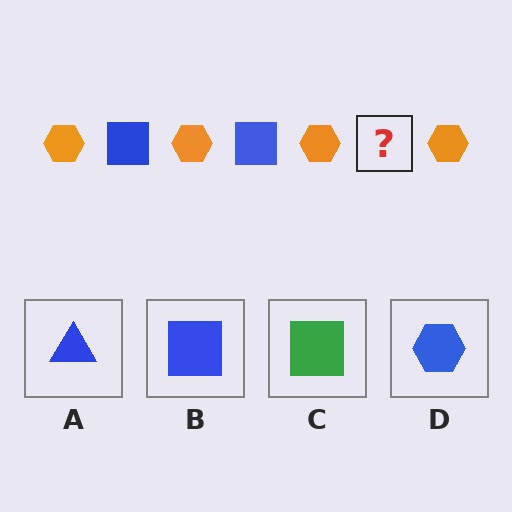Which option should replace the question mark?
Option B.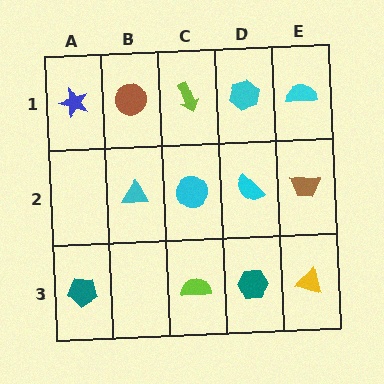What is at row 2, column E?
A brown trapezoid.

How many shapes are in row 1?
5 shapes.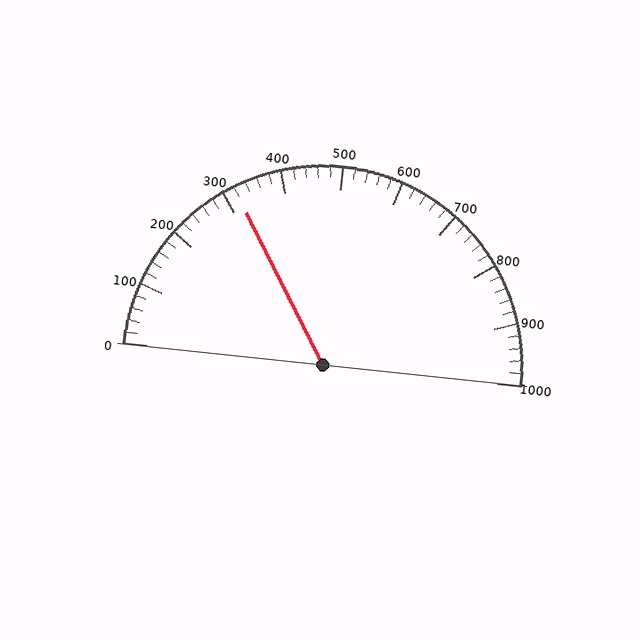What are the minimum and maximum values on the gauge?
The gauge ranges from 0 to 1000.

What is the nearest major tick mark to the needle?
The nearest major tick mark is 300.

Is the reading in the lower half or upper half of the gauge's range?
The reading is in the lower half of the range (0 to 1000).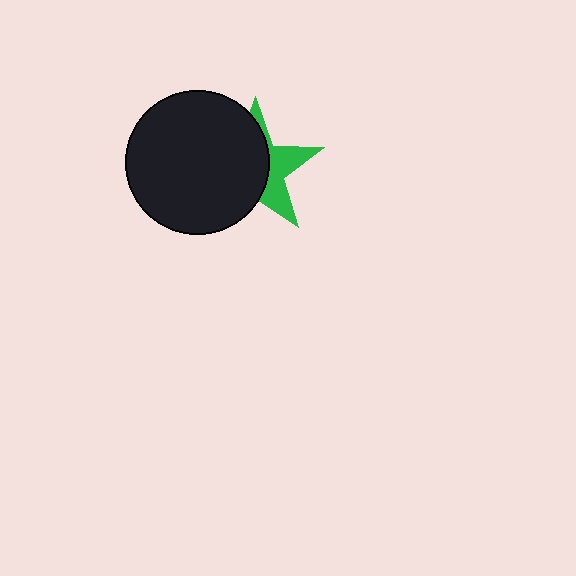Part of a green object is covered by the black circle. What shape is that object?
It is a star.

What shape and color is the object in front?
The object in front is a black circle.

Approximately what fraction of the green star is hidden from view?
Roughly 62% of the green star is hidden behind the black circle.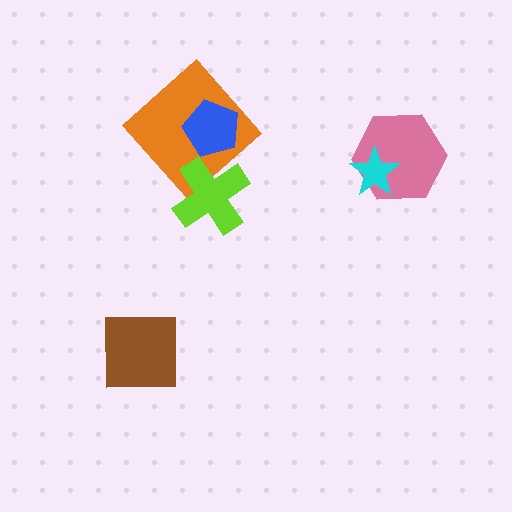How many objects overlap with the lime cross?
1 object overlaps with the lime cross.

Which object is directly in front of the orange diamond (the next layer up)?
The lime cross is directly in front of the orange diamond.